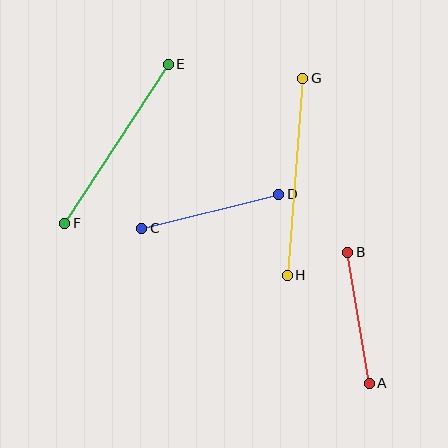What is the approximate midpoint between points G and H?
The midpoint is at approximately (295, 177) pixels.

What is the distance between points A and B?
The distance is approximately 133 pixels.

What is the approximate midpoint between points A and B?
The midpoint is at approximately (359, 318) pixels.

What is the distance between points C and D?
The distance is approximately 141 pixels.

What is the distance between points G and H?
The distance is approximately 198 pixels.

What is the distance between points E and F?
The distance is approximately 190 pixels.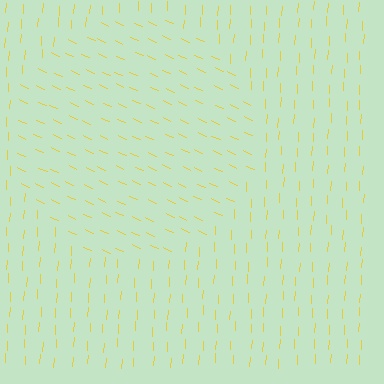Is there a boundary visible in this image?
Yes, there is a texture boundary formed by a change in line orientation.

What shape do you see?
I see a circle.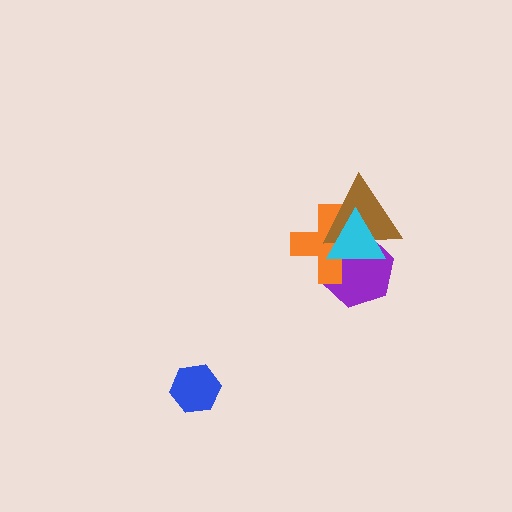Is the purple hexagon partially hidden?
Yes, it is partially covered by another shape.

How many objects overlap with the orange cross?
3 objects overlap with the orange cross.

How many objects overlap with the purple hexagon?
3 objects overlap with the purple hexagon.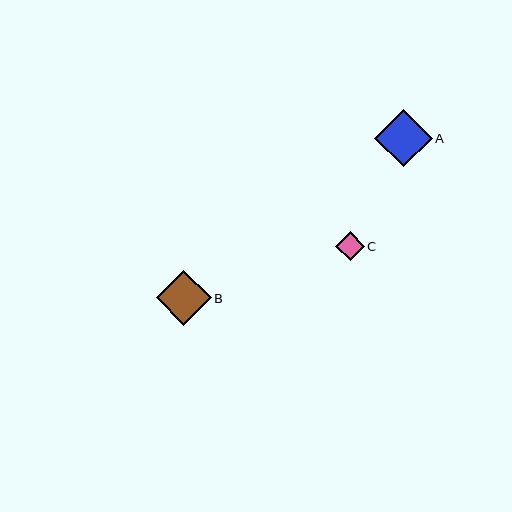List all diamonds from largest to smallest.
From largest to smallest: A, B, C.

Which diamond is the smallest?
Diamond C is the smallest with a size of approximately 29 pixels.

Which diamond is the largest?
Diamond A is the largest with a size of approximately 57 pixels.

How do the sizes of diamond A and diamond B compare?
Diamond A and diamond B are approximately the same size.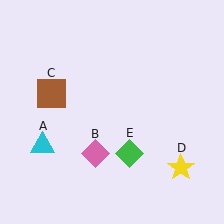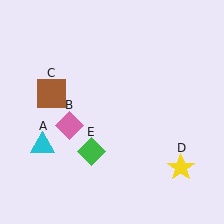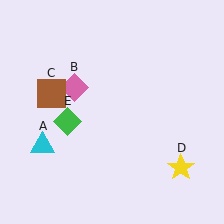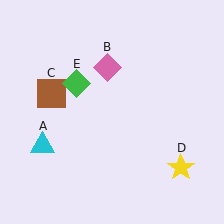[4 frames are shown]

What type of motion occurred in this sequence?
The pink diamond (object B), green diamond (object E) rotated clockwise around the center of the scene.